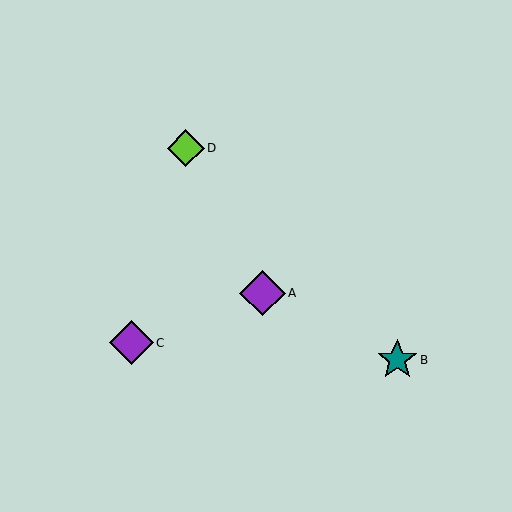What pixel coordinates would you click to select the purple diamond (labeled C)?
Click at (131, 343) to select the purple diamond C.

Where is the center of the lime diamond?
The center of the lime diamond is at (186, 148).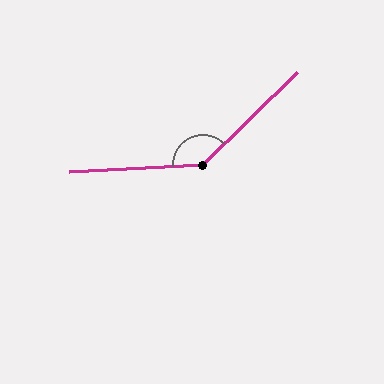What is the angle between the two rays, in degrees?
Approximately 139 degrees.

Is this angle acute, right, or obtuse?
It is obtuse.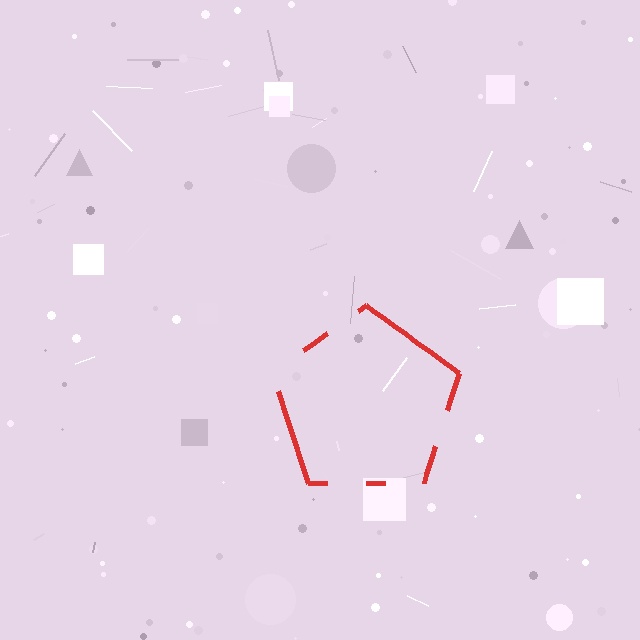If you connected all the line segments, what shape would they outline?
They would outline a pentagon.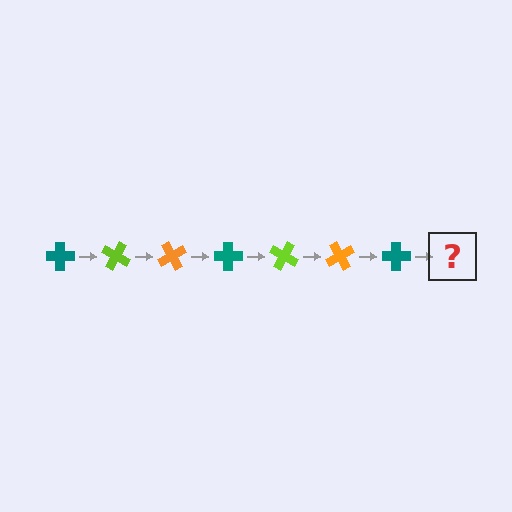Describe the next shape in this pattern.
It should be a lime cross, rotated 210 degrees from the start.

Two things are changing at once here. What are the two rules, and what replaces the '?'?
The two rules are that it rotates 30 degrees each step and the color cycles through teal, lime, and orange. The '?' should be a lime cross, rotated 210 degrees from the start.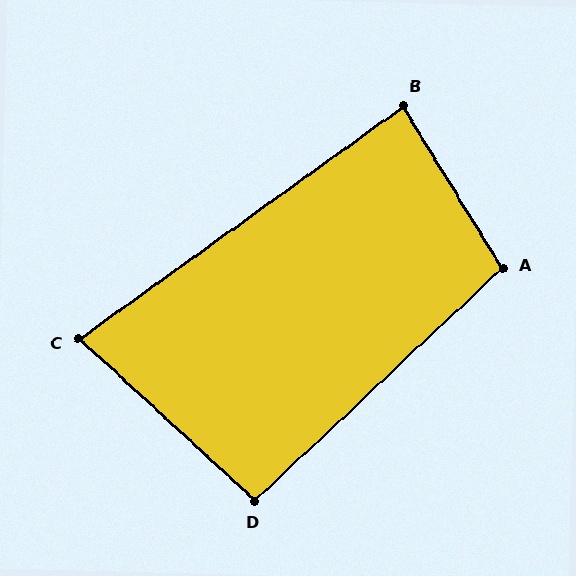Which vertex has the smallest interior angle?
C, at approximately 78 degrees.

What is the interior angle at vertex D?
Approximately 94 degrees (approximately right).